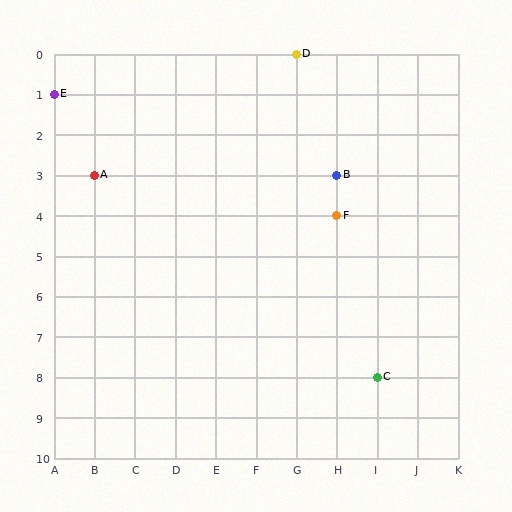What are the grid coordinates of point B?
Point B is at grid coordinates (H, 3).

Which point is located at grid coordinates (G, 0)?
Point D is at (G, 0).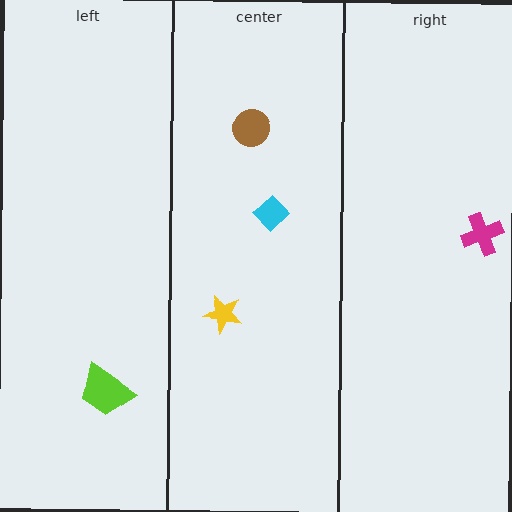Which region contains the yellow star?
The center region.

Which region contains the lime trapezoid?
The left region.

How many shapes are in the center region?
3.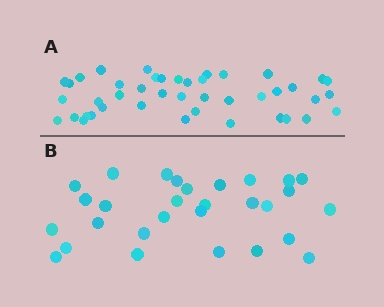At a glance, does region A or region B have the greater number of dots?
Region A (the top region) has more dots.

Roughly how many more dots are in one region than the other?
Region A has approximately 15 more dots than region B.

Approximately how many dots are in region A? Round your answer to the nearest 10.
About 40 dots. (The exact count is 43, which rounds to 40.)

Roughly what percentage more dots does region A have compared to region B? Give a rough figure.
About 50% more.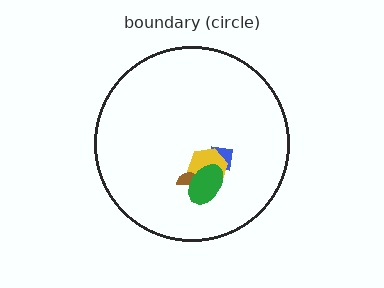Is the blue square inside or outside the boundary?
Inside.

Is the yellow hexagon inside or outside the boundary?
Inside.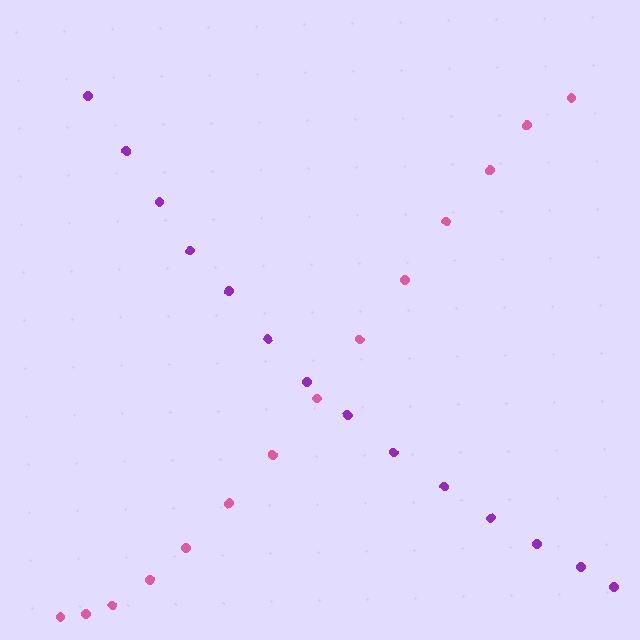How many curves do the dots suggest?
There are 2 distinct paths.